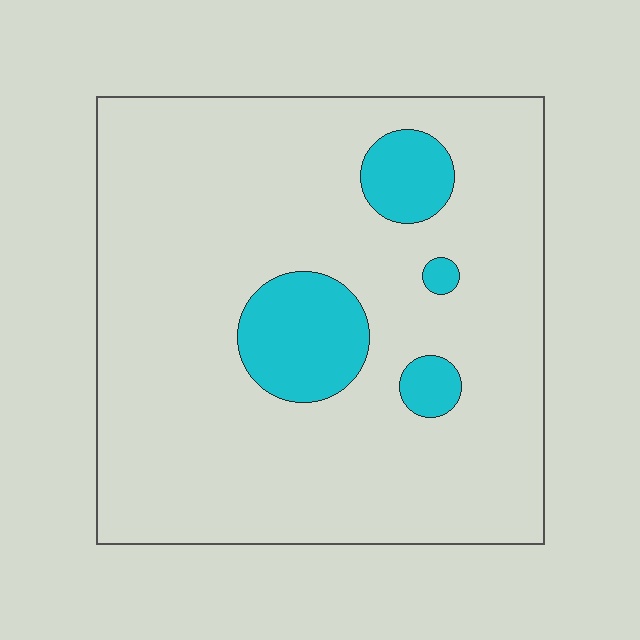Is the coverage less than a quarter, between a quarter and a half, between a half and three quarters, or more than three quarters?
Less than a quarter.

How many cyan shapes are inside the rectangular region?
4.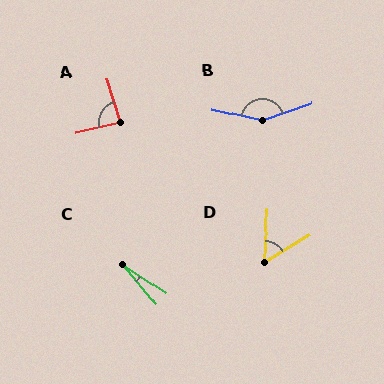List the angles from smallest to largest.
C (16°), D (55°), A (86°), B (149°).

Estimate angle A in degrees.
Approximately 86 degrees.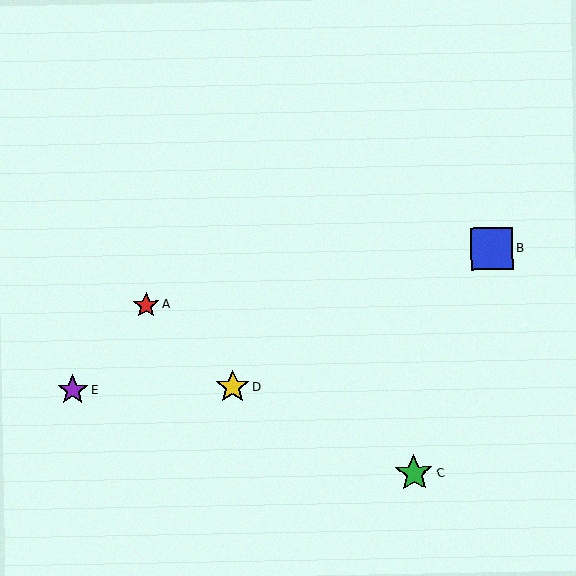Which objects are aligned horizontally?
Objects D, E are aligned horizontally.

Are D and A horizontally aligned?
No, D is at y≈387 and A is at y≈305.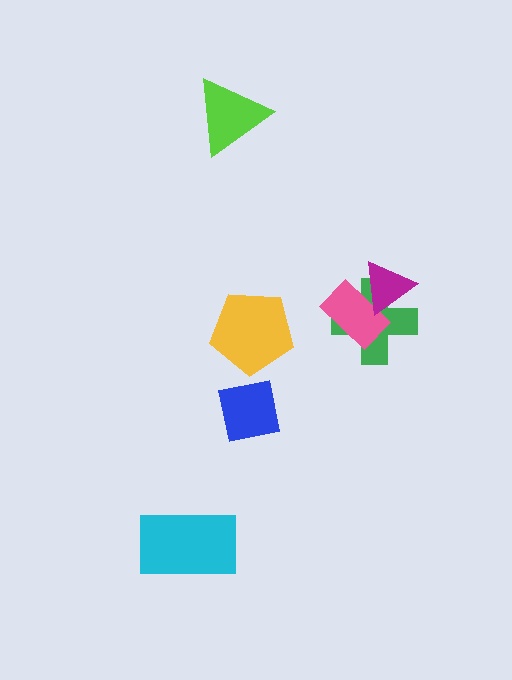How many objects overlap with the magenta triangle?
2 objects overlap with the magenta triangle.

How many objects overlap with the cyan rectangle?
0 objects overlap with the cyan rectangle.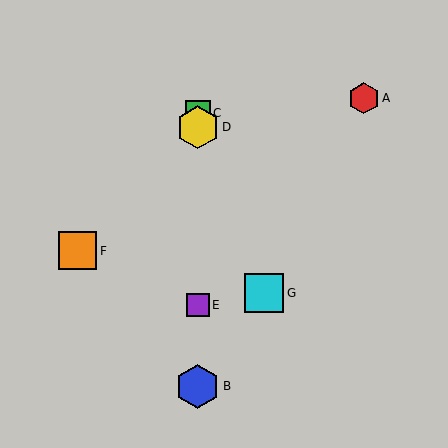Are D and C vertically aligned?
Yes, both are at x≈198.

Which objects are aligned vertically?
Objects B, C, D, E are aligned vertically.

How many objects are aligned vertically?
4 objects (B, C, D, E) are aligned vertically.